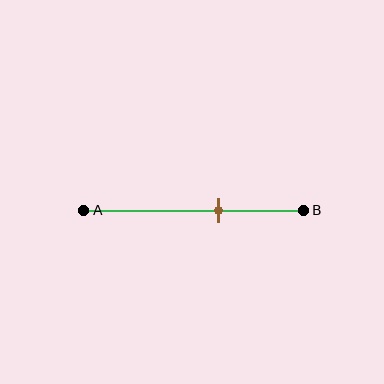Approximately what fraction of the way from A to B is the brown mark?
The brown mark is approximately 60% of the way from A to B.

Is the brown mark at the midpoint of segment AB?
No, the mark is at about 60% from A, not at the 50% midpoint.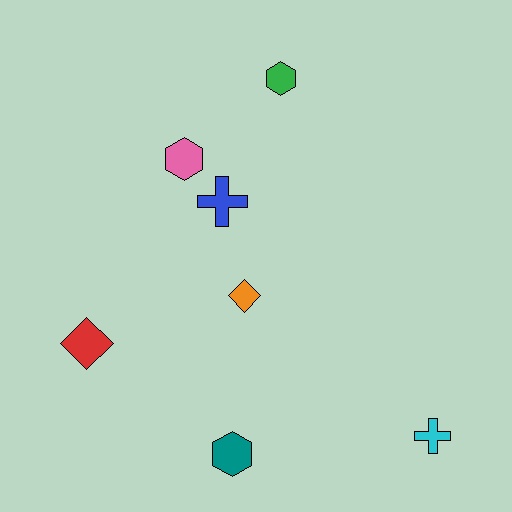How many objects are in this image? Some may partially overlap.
There are 7 objects.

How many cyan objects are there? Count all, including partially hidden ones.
There is 1 cyan object.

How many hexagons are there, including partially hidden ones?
There are 3 hexagons.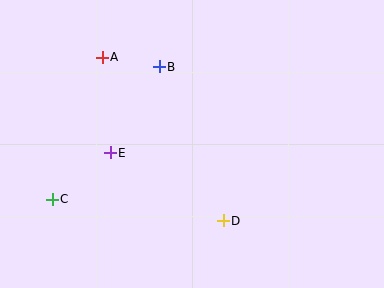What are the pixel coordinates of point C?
Point C is at (52, 199).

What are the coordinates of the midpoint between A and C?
The midpoint between A and C is at (77, 128).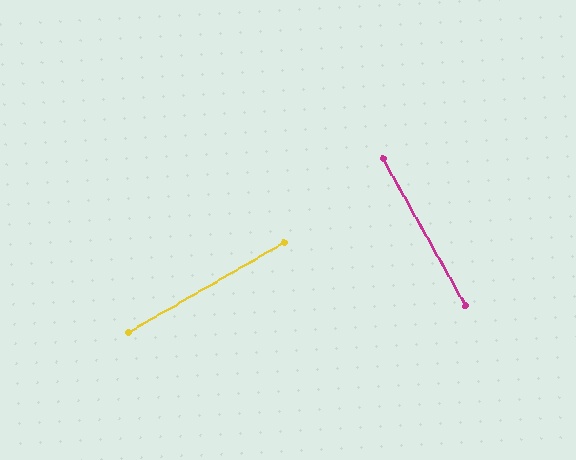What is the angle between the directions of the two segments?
Approximately 89 degrees.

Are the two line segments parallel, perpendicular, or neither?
Perpendicular — they meet at approximately 89°.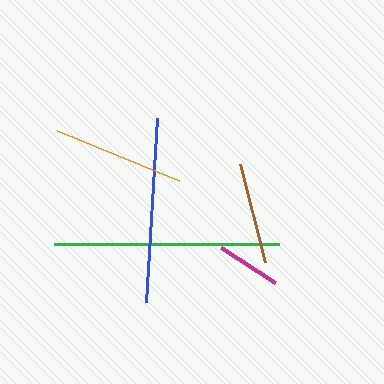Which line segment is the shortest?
The magenta line is the shortest at approximately 64 pixels.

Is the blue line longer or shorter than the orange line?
The blue line is longer than the orange line.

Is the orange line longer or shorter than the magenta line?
The orange line is longer than the magenta line.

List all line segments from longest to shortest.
From longest to shortest: green, blue, orange, brown, magenta.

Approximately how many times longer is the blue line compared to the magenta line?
The blue line is approximately 2.9 times the length of the magenta line.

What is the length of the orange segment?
The orange segment is approximately 132 pixels long.